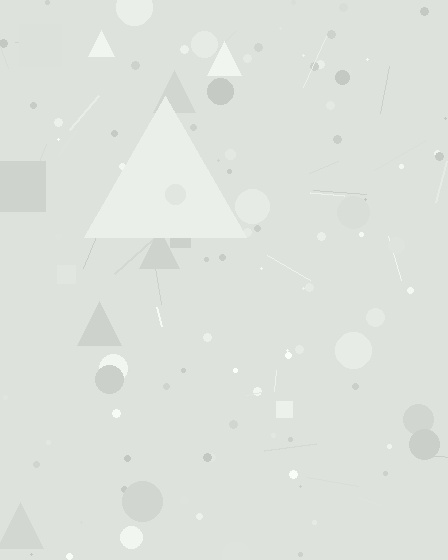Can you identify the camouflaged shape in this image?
The camouflaged shape is a triangle.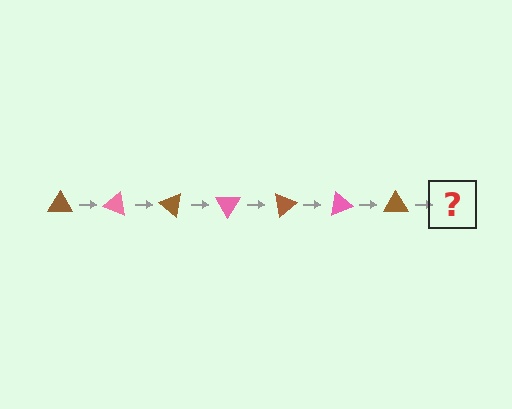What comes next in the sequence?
The next element should be a pink triangle, rotated 140 degrees from the start.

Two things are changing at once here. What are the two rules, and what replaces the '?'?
The two rules are that it rotates 20 degrees each step and the color cycles through brown and pink. The '?' should be a pink triangle, rotated 140 degrees from the start.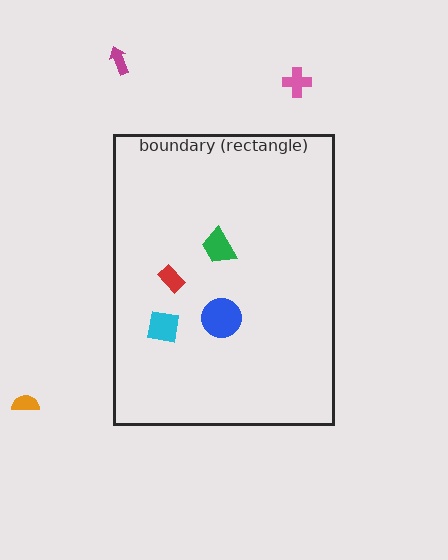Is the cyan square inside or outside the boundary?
Inside.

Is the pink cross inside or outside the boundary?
Outside.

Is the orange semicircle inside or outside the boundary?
Outside.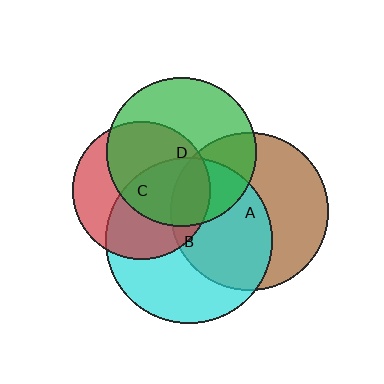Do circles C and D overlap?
Yes.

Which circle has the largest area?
Circle B (cyan).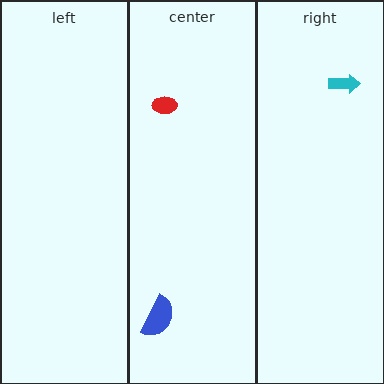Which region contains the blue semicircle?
The center region.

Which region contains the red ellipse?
The center region.